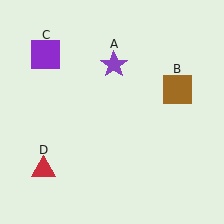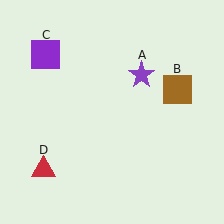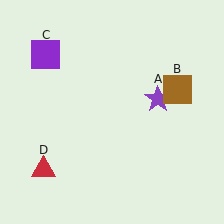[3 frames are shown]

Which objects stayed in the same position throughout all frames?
Brown square (object B) and purple square (object C) and red triangle (object D) remained stationary.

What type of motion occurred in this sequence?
The purple star (object A) rotated clockwise around the center of the scene.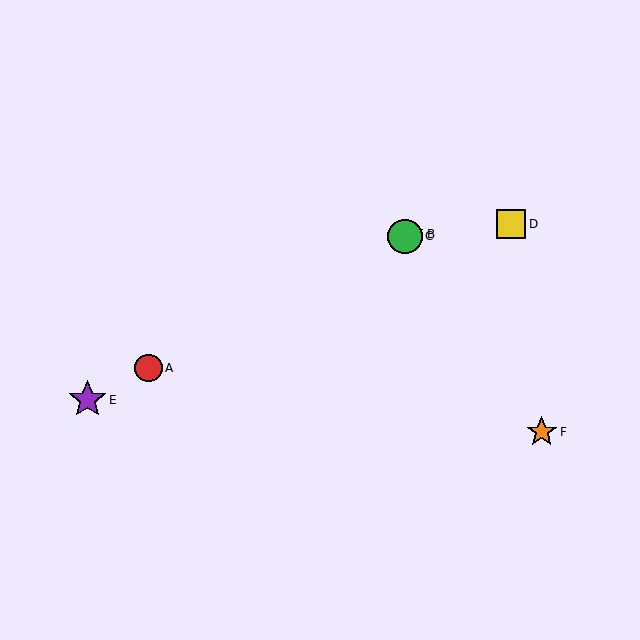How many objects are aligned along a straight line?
4 objects (A, B, C, E) are aligned along a straight line.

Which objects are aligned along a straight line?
Objects A, B, C, E are aligned along a straight line.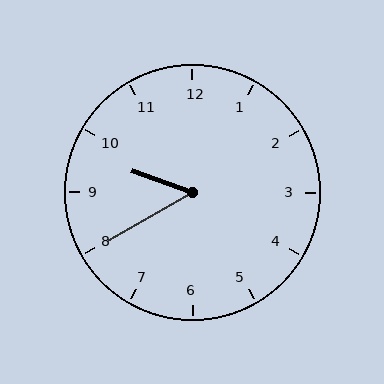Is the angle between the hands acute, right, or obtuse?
It is acute.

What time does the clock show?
9:40.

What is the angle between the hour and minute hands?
Approximately 50 degrees.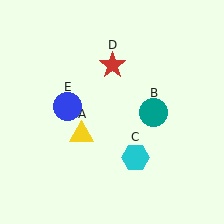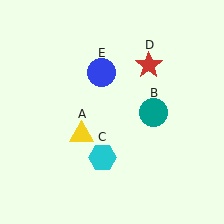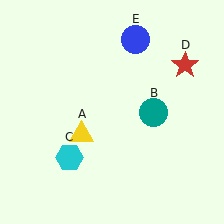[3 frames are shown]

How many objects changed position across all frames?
3 objects changed position: cyan hexagon (object C), red star (object D), blue circle (object E).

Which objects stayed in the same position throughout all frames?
Yellow triangle (object A) and teal circle (object B) remained stationary.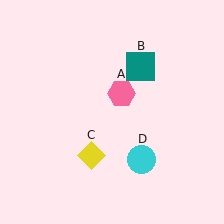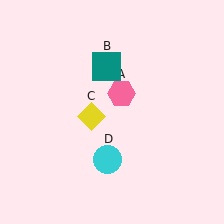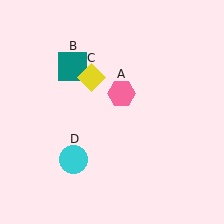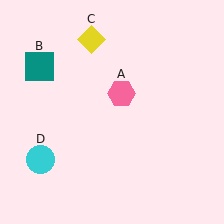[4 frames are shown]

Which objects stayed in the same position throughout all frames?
Pink hexagon (object A) remained stationary.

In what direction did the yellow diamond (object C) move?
The yellow diamond (object C) moved up.